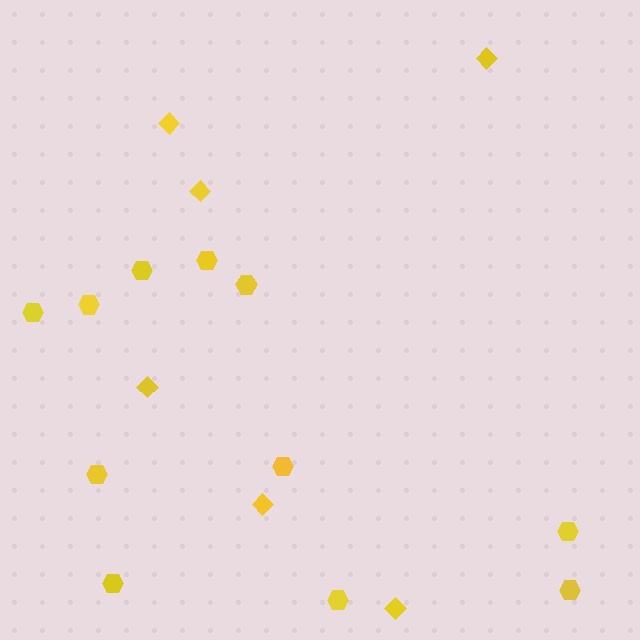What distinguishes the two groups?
There are 2 groups: one group of diamonds (6) and one group of hexagons (11).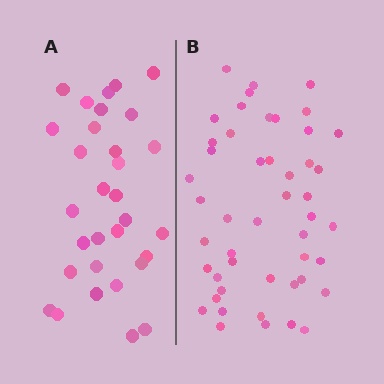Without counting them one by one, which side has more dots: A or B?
Region B (the right region) has more dots.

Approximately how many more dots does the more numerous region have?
Region B has approximately 15 more dots than region A.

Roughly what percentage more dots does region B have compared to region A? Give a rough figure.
About 55% more.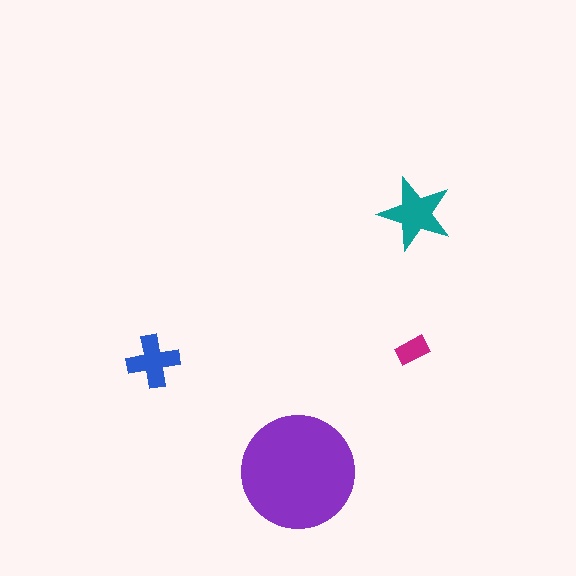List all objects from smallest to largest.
The magenta rectangle, the blue cross, the teal star, the purple circle.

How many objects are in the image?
There are 4 objects in the image.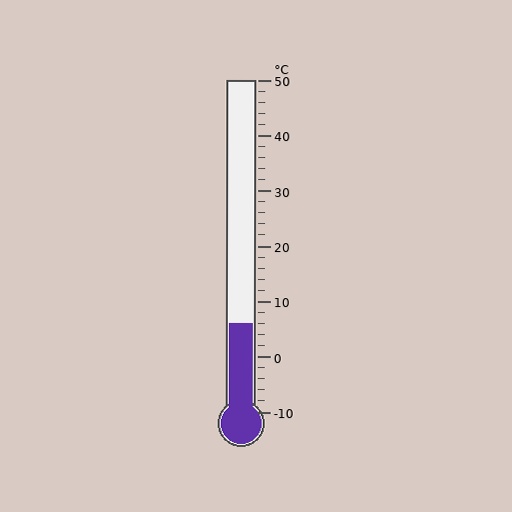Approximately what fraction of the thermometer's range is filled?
The thermometer is filled to approximately 25% of its range.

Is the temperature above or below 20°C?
The temperature is below 20°C.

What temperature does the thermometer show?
The thermometer shows approximately 6°C.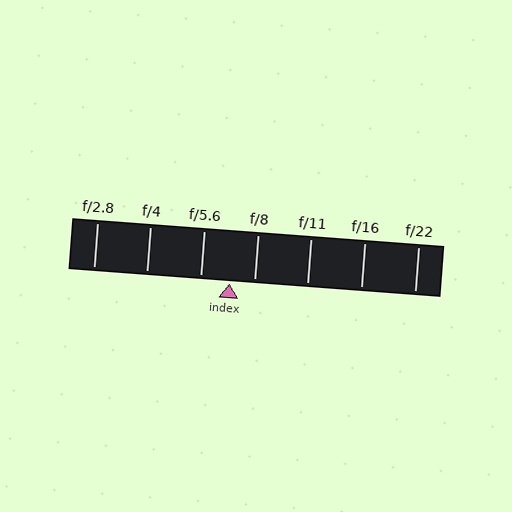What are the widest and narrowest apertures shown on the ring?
The widest aperture shown is f/2.8 and the narrowest is f/22.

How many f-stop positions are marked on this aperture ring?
There are 7 f-stop positions marked.